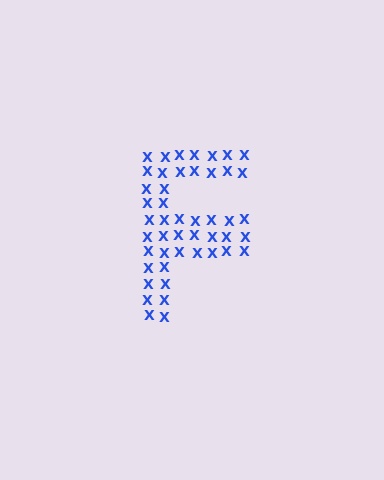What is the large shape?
The large shape is the letter F.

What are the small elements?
The small elements are letter X's.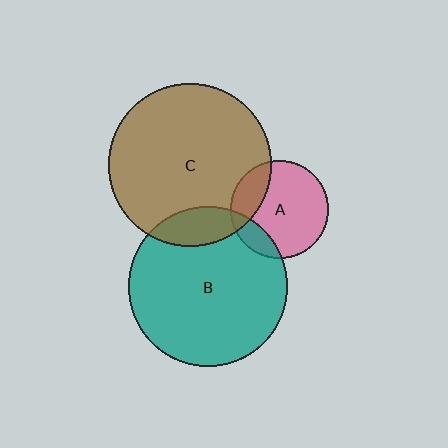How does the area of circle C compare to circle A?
Approximately 2.8 times.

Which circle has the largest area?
Circle C (brown).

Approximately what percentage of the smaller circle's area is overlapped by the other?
Approximately 20%.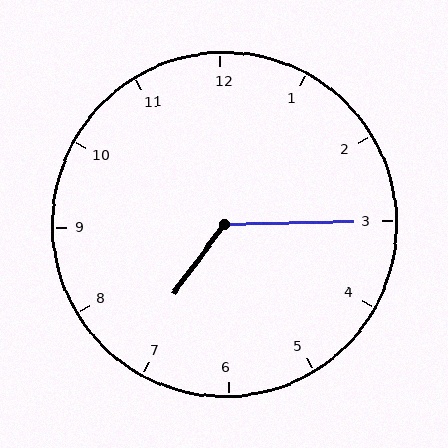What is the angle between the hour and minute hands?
Approximately 128 degrees.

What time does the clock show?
7:15.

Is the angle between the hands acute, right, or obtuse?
It is obtuse.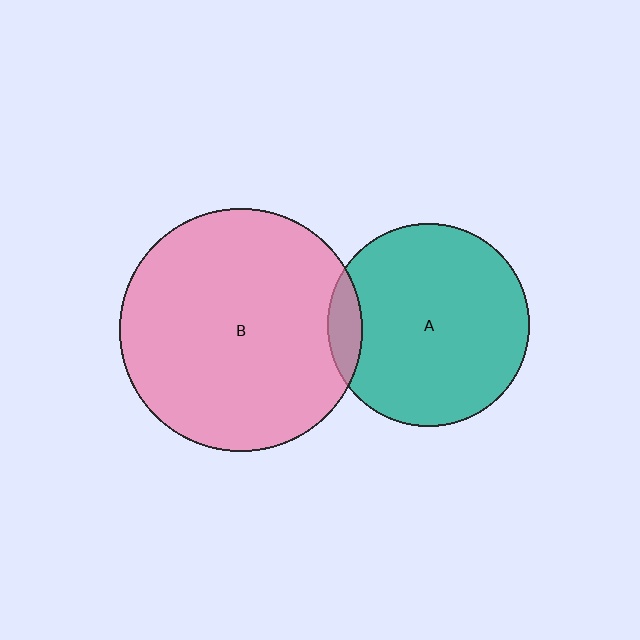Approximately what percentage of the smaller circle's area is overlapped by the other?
Approximately 10%.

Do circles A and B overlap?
Yes.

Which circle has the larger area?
Circle B (pink).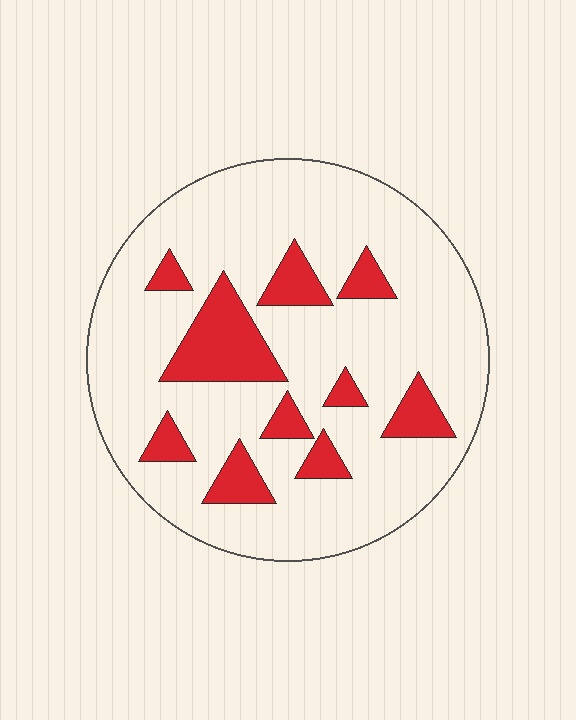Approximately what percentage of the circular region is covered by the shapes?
Approximately 20%.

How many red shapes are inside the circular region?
10.